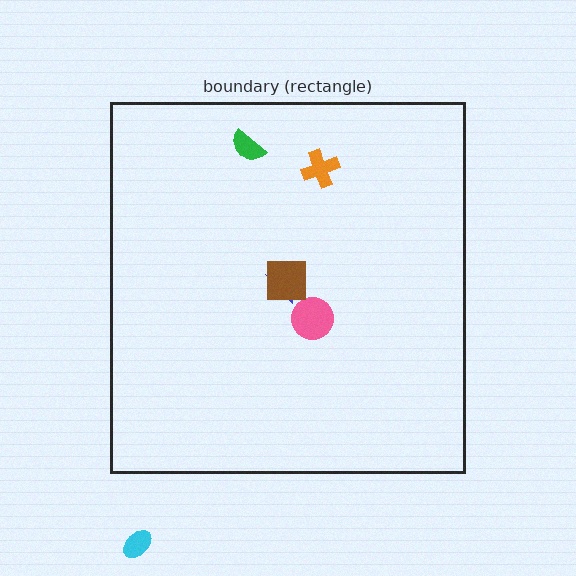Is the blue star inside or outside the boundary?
Inside.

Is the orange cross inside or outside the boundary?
Inside.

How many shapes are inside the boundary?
5 inside, 1 outside.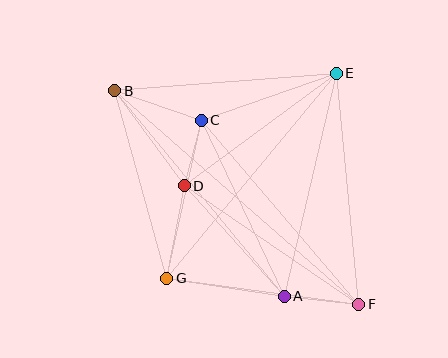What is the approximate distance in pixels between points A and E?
The distance between A and E is approximately 229 pixels.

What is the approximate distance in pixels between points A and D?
The distance between A and D is approximately 149 pixels.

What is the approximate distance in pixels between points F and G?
The distance between F and G is approximately 194 pixels.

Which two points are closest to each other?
Points C and D are closest to each other.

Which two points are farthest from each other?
Points B and F are farthest from each other.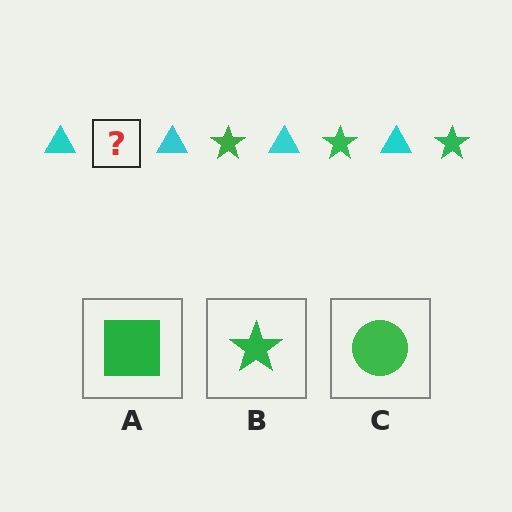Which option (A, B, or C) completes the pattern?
B.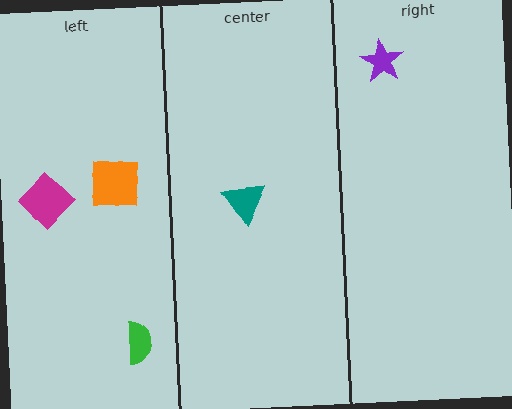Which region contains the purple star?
The right region.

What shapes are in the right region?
The purple star.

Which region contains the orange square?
The left region.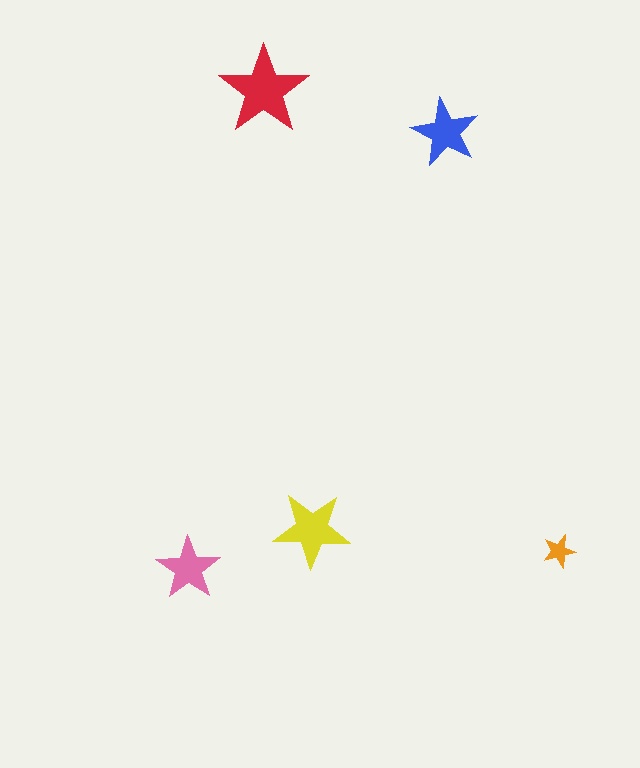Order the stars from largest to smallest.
the red one, the yellow one, the blue one, the pink one, the orange one.